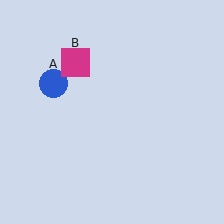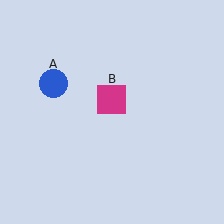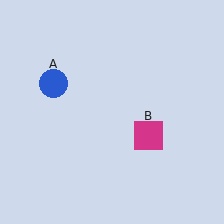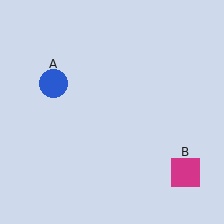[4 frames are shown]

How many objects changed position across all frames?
1 object changed position: magenta square (object B).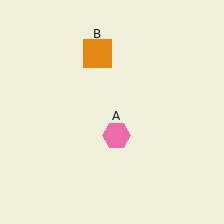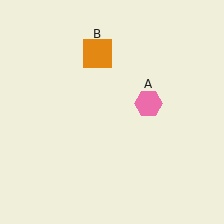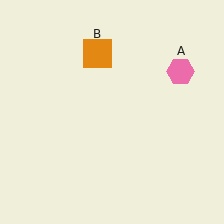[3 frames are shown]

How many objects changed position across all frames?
1 object changed position: pink hexagon (object A).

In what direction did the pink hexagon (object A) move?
The pink hexagon (object A) moved up and to the right.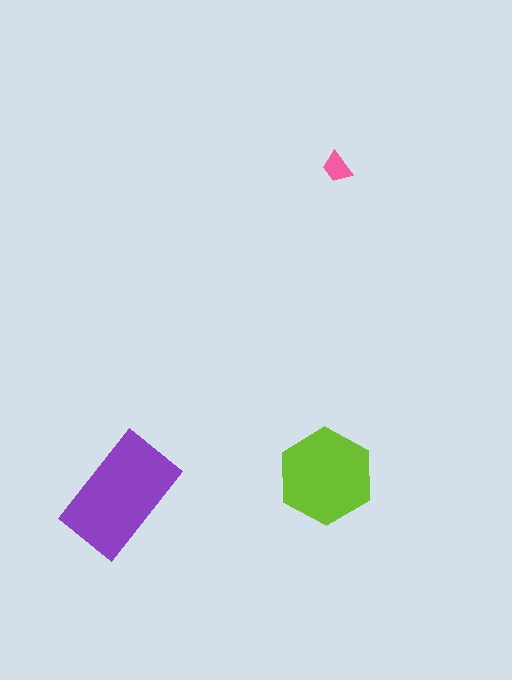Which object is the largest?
The purple rectangle.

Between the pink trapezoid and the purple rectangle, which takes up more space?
The purple rectangle.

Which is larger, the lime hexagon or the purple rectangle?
The purple rectangle.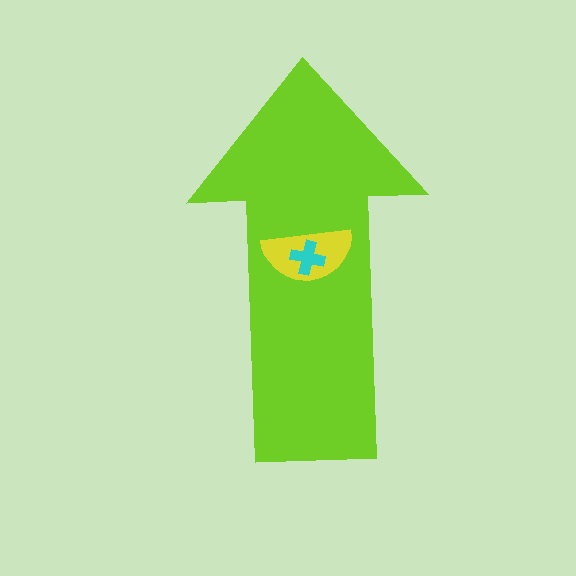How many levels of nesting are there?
3.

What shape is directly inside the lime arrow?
The yellow semicircle.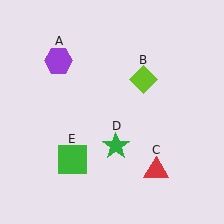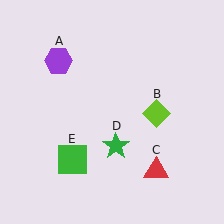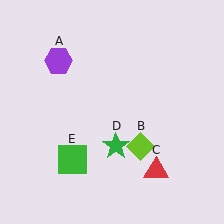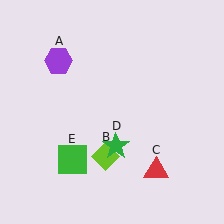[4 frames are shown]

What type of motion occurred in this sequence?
The lime diamond (object B) rotated clockwise around the center of the scene.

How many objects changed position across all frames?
1 object changed position: lime diamond (object B).